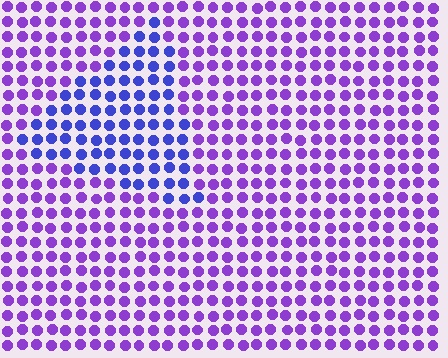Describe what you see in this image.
The image is filled with small purple elements in a uniform arrangement. A triangle-shaped region is visible where the elements are tinted to a slightly different hue, forming a subtle color boundary.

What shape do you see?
I see a triangle.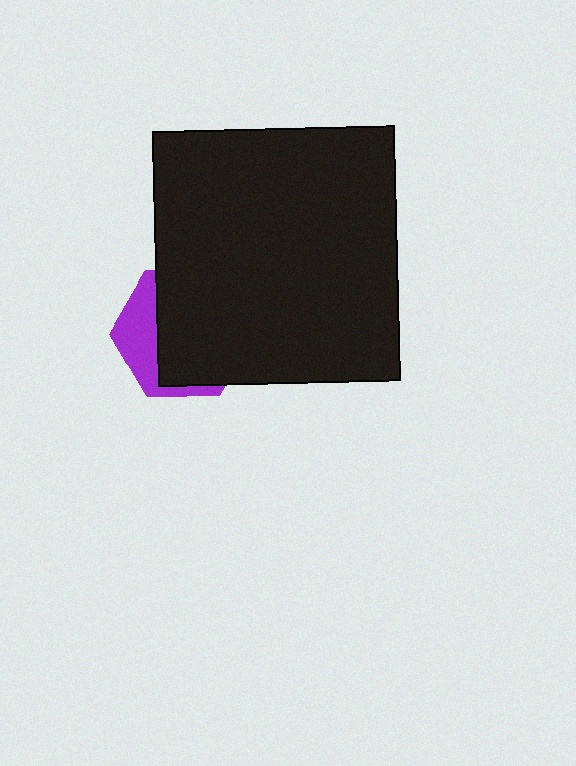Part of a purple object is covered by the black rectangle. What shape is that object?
It is a hexagon.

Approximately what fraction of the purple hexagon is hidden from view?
Roughly 69% of the purple hexagon is hidden behind the black rectangle.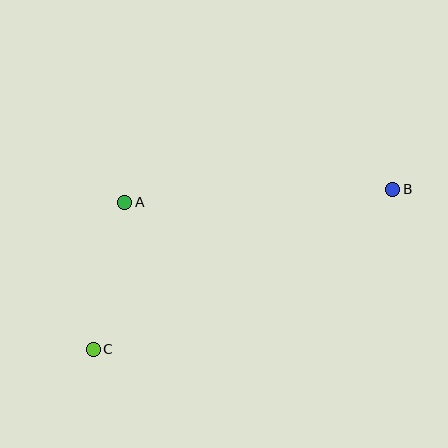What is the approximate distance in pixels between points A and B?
The distance between A and B is approximately 268 pixels.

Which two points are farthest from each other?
Points B and C are farthest from each other.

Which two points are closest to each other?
Points A and C are closest to each other.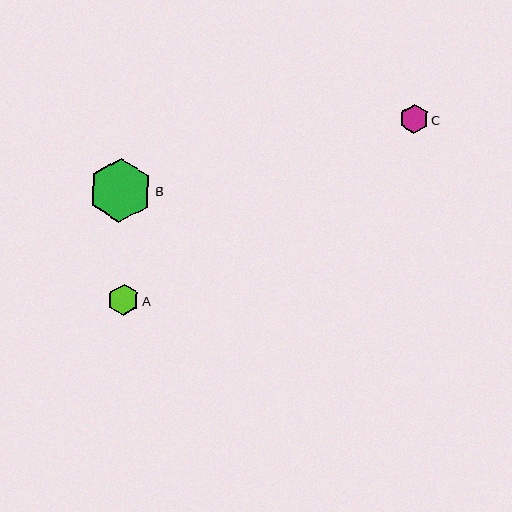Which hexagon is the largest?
Hexagon B is the largest with a size of approximately 64 pixels.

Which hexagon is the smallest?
Hexagon C is the smallest with a size of approximately 29 pixels.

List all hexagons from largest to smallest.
From largest to smallest: B, A, C.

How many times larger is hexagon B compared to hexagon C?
Hexagon B is approximately 2.2 times the size of hexagon C.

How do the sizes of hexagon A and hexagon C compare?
Hexagon A and hexagon C are approximately the same size.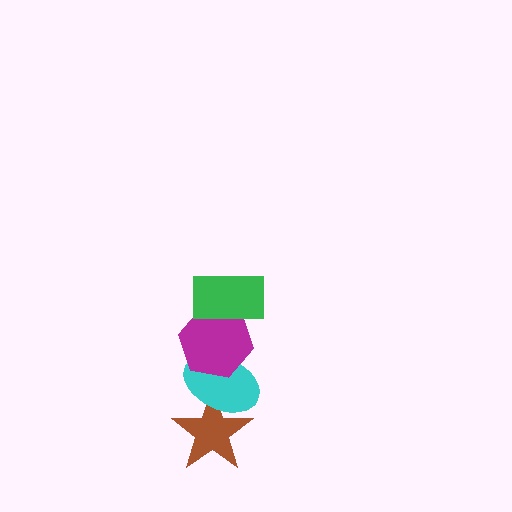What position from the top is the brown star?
The brown star is 4th from the top.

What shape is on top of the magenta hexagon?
The green rectangle is on top of the magenta hexagon.